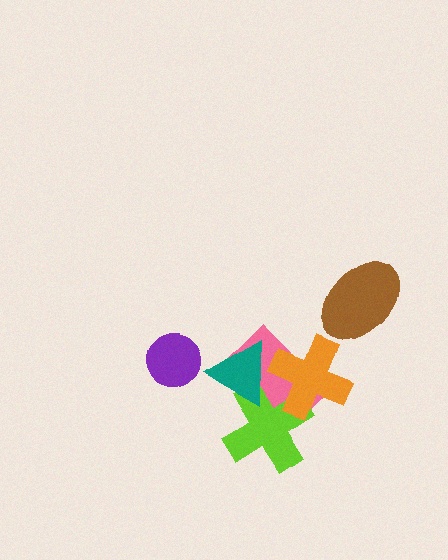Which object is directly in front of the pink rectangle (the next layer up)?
The lime cross is directly in front of the pink rectangle.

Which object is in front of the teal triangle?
The orange cross is in front of the teal triangle.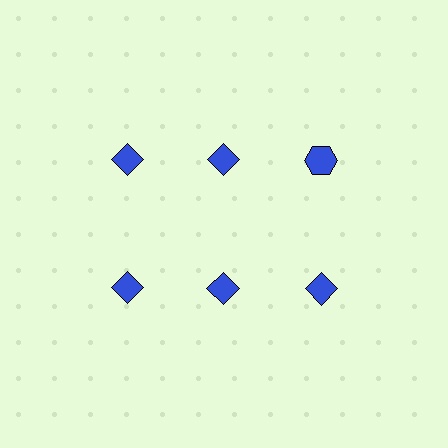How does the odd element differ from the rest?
It has a different shape: hexagon instead of diamond.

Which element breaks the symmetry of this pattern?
The blue hexagon in the top row, center column breaks the symmetry. All other shapes are blue diamonds.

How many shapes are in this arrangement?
There are 6 shapes arranged in a grid pattern.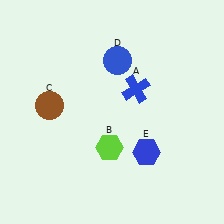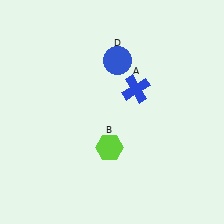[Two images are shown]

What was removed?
The blue hexagon (E), the brown circle (C) were removed in Image 2.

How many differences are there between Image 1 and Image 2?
There are 2 differences between the two images.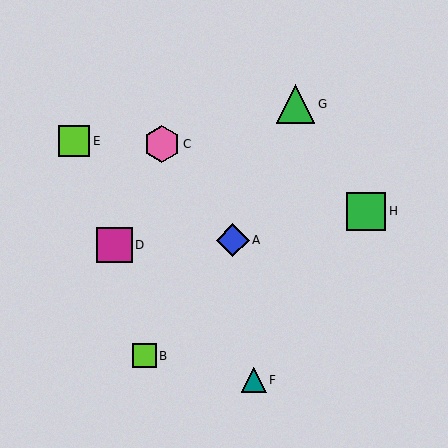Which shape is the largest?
The green square (labeled H) is the largest.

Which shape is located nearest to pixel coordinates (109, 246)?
The magenta square (labeled D) at (114, 245) is nearest to that location.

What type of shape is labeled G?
Shape G is a green triangle.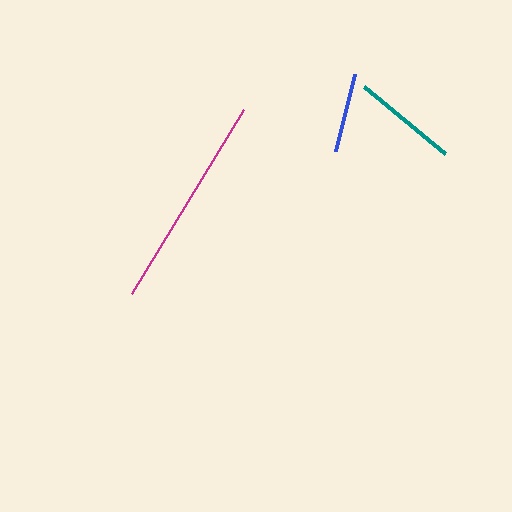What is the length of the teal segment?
The teal segment is approximately 105 pixels long.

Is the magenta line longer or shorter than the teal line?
The magenta line is longer than the teal line.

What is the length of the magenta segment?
The magenta segment is approximately 215 pixels long.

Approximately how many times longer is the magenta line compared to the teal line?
The magenta line is approximately 2.0 times the length of the teal line.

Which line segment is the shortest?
The blue line is the shortest at approximately 79 pixels.